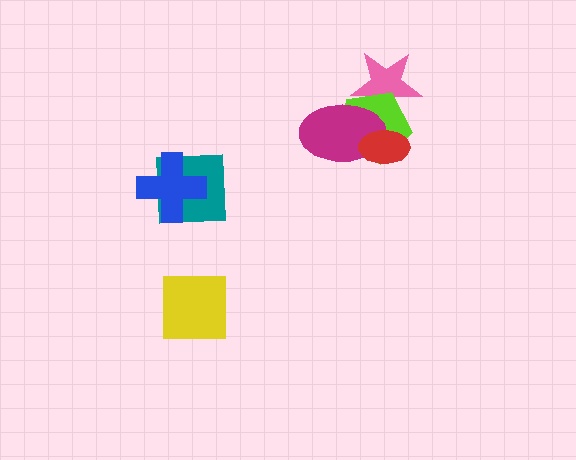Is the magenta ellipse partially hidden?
Yes, it is partially covered by another shape.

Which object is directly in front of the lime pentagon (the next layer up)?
The magenta ellipse is directly in front of the lime pentagon.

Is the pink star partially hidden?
Yes, it is partially covered by another shape.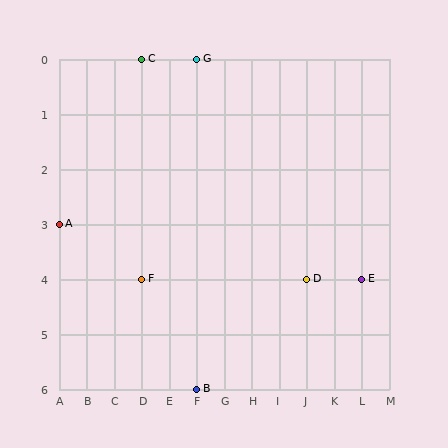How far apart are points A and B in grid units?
Points A and B are 5 columns and 3 rows apart (about 5.8 grid units diagonally).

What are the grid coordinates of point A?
Point A is at grid coordinates (A, 3).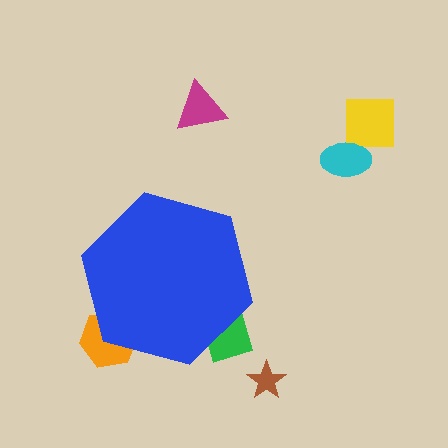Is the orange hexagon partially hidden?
Yes, the orange hexagon is partially hidden behind the blue hexagon.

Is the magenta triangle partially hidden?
No, the magenta triangle is fully visible.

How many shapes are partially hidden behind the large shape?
2 shapes are partially hidden.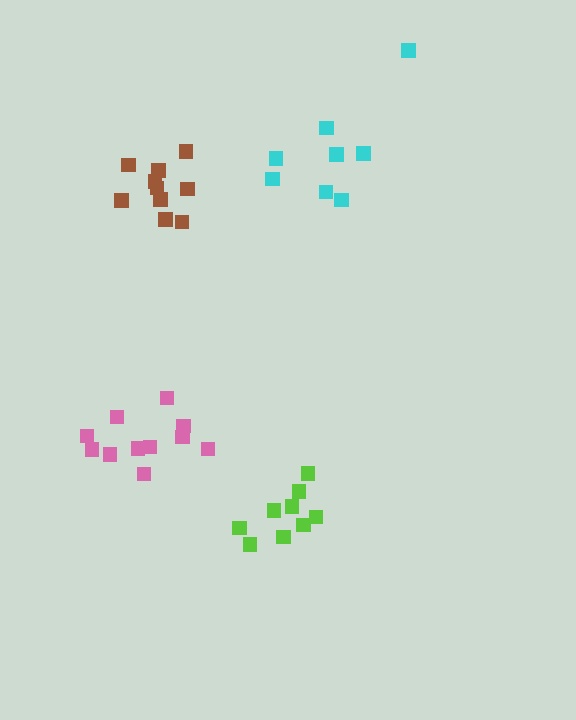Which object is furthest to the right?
The cyan cluster is rightmost.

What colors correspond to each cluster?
The clusters are colored: cyan, lime, brown, pink.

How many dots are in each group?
Group 1: 8 dots, Group 2: 9 dots, Group 3: 10 dots, Group 4: 11 dots (38 total).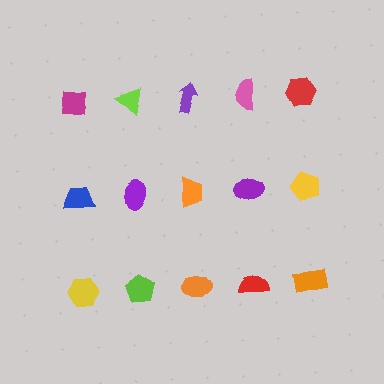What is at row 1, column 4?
A pink semicircle.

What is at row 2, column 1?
A blue trapezoid.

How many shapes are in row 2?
5 shapes.